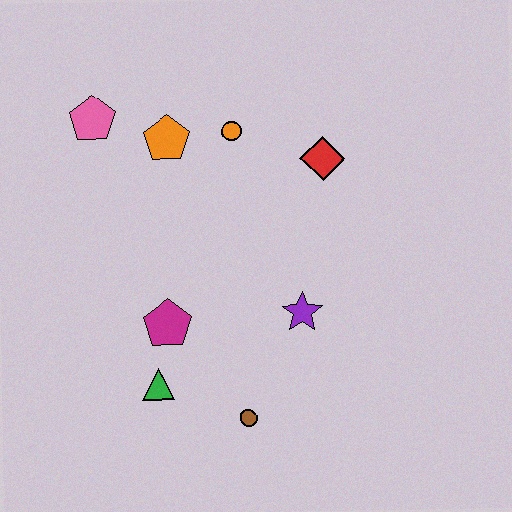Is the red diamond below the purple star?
No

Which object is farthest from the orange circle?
The brown circle is farthest from the orange circle.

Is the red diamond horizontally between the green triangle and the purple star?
No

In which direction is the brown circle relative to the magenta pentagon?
The brown circle is below the magenta pentagon.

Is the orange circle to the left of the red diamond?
Yes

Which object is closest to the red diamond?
The orange circle is closest to the red diamond.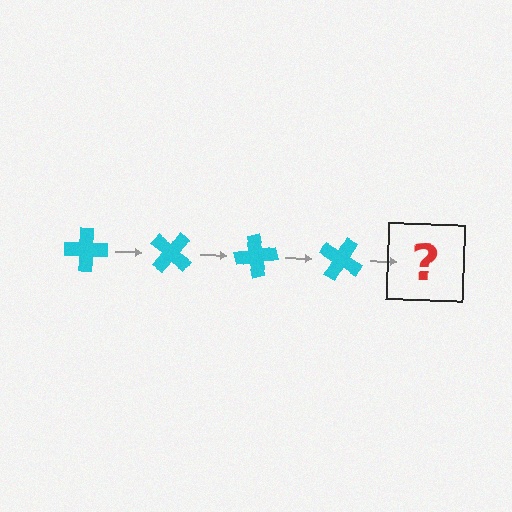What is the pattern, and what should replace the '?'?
The pattern is that the cross rotates 40 degrees each step. The '?' should be a cyan cross rotated 160 degrees.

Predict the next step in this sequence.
The next step is a cyan cross rotated 160 degrees.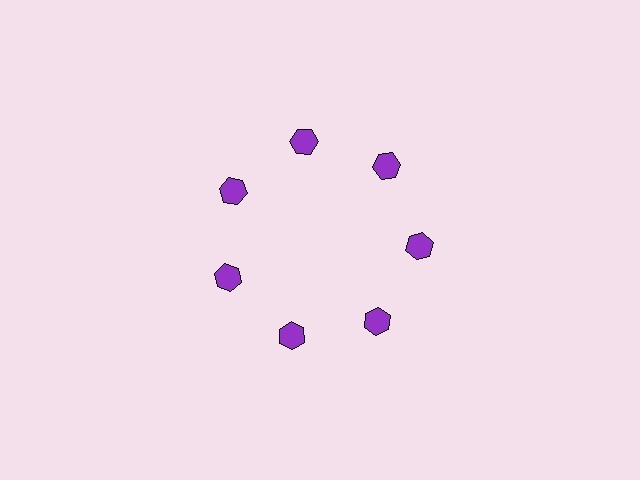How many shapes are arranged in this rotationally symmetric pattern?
There are 7 shapes, arranged in 7 groups of 1.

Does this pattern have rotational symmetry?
Yes, this pattern has 7-fold rotational symmetry. It looks the same after rotating 51 degrees around the center.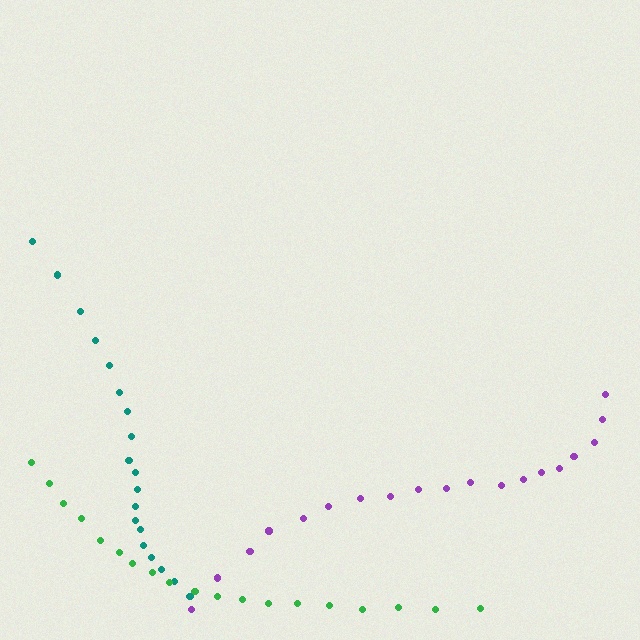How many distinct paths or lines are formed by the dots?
There are 3 distinct paths.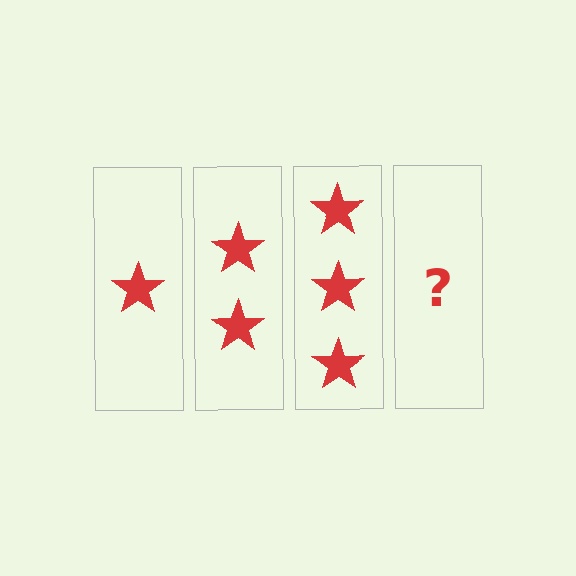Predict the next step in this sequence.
The next step is 4 stars.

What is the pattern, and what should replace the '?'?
The pattern is that each step adds one more star. The '?' should be 4 stars.